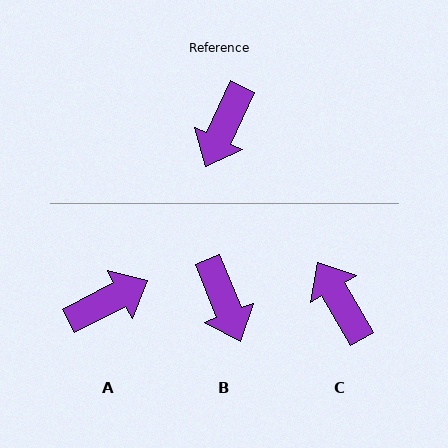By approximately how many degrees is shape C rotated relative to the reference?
Approximately 125 degrees clockwise.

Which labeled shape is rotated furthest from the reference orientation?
A, about 143 degrees away.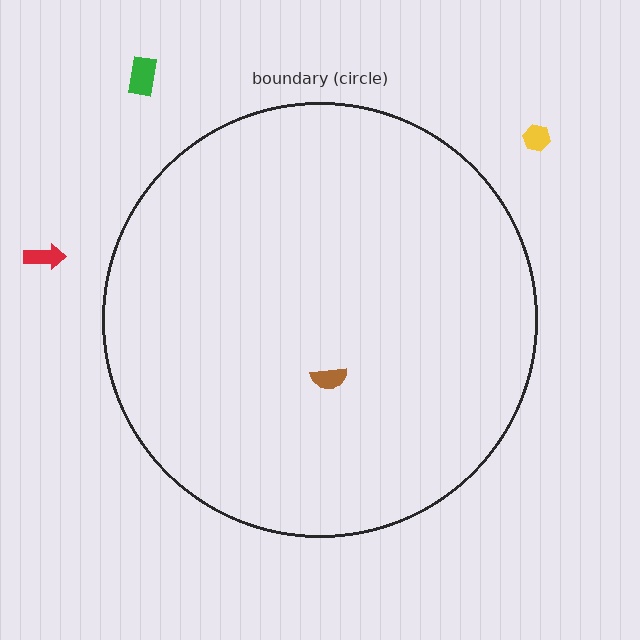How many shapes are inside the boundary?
1 inside, 3 outside.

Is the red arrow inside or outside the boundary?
Outside.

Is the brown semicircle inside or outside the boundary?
Inside.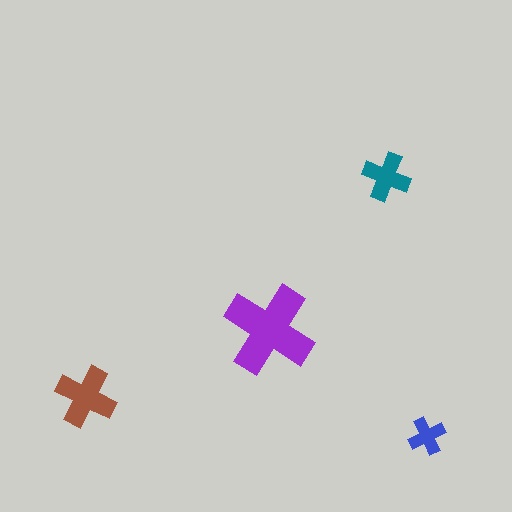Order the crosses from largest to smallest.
the purple one, the brown one, the teal one, the blue one.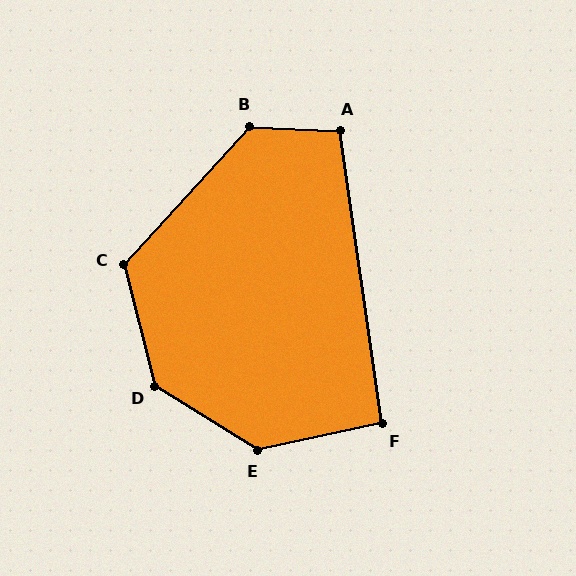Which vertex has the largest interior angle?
D, at approximately 136 degrees.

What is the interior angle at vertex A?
Approximately 101 degrees (obtuse).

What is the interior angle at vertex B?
Approximately 130 degrees (obtuse).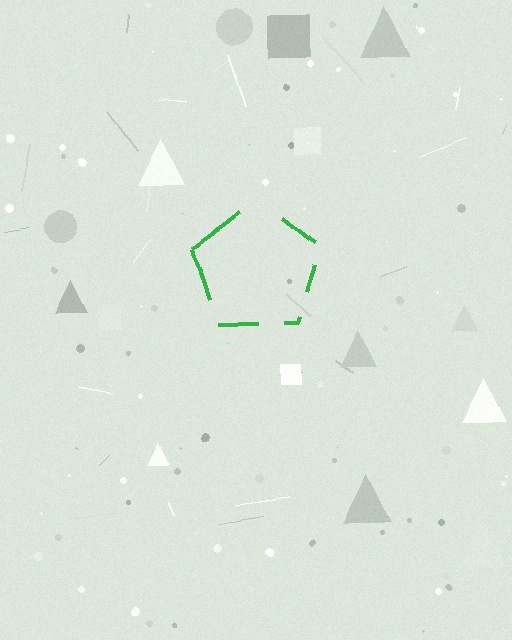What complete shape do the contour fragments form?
The contour fragments form a pentagon.